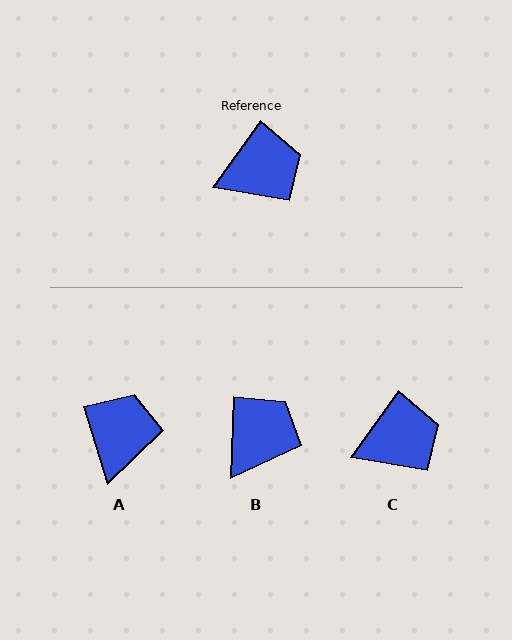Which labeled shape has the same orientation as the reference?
C.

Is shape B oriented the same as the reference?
No, it is off by about 34 degrees.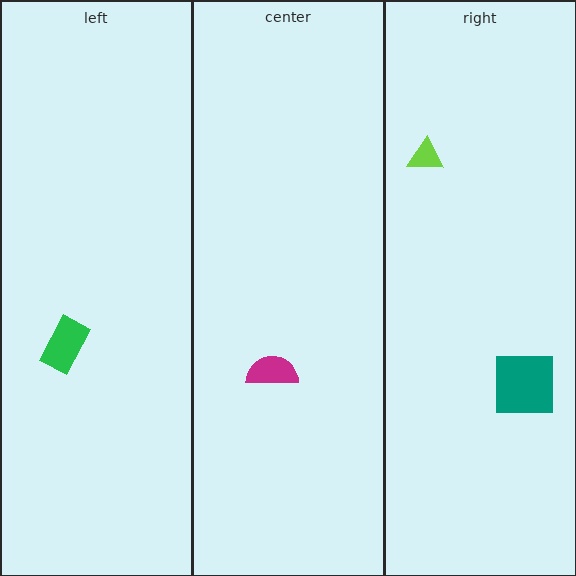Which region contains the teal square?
The right region.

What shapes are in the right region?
The lime triangle, the teal square.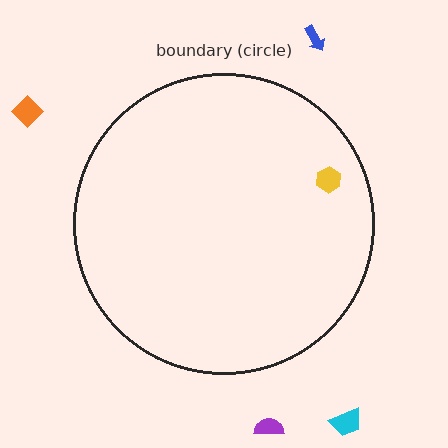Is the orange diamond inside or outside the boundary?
Outside.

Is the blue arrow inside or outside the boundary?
Outside.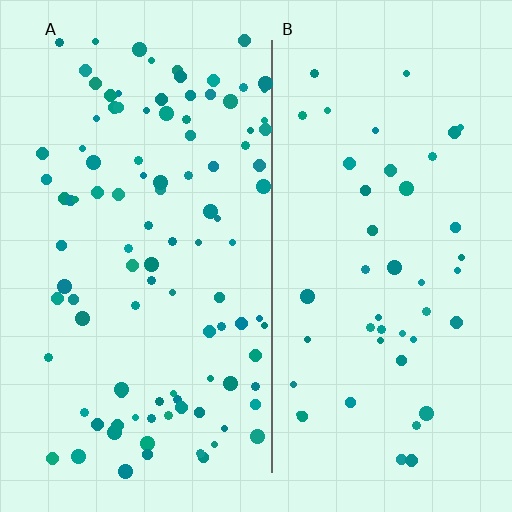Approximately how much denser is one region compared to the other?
Approximately 2.3× — region A over region B.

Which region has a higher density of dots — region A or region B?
A (the left).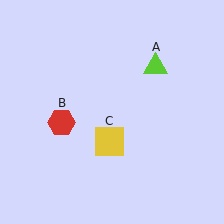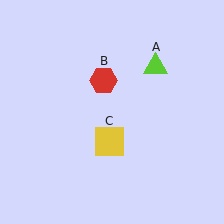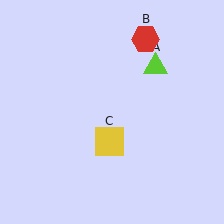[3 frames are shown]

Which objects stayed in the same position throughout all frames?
Lime triangle (object A) and yellow square (object C) remained stationary.